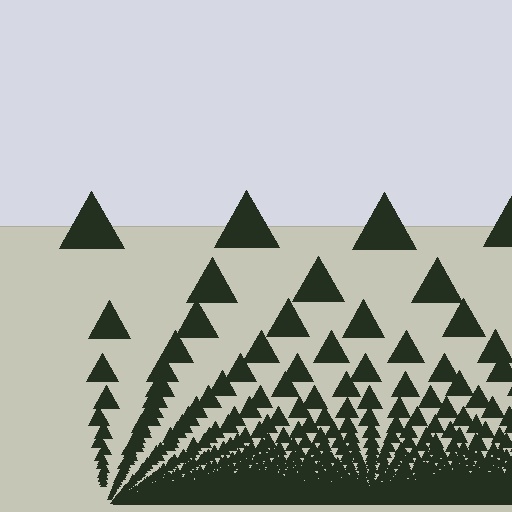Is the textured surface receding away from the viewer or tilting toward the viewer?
The surface appears to tilt toward the viewer. Texture elements get larger and sparser toward the top.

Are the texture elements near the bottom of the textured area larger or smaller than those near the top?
Smaller. The gradient is inverted — elements near the bottom are smaller and denser.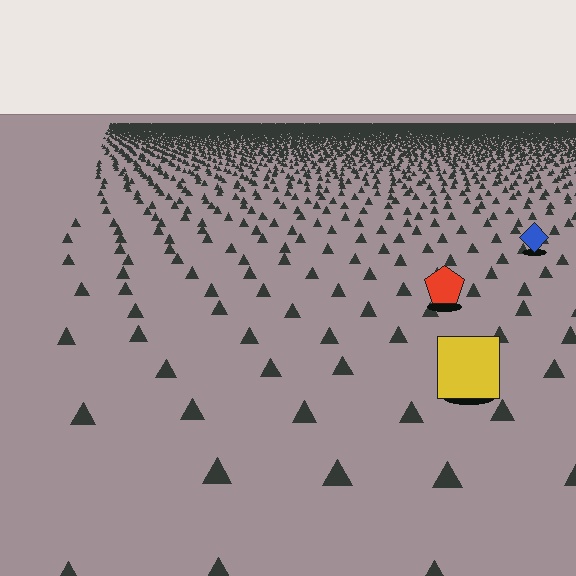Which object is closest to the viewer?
The yellow square is closest. The texture marks near it are larger and more spread out.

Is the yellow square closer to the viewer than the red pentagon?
Yes. The yellow square is closer — you can tell from the texture gradient: the ground texture is coarser near it.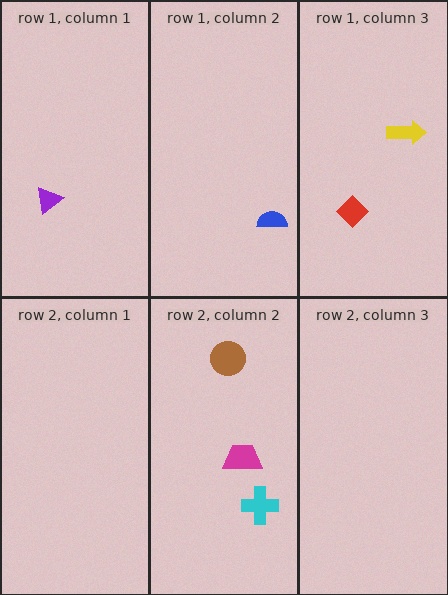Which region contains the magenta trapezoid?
The row 2, column 2 region.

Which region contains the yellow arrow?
The row 1, column 3 region.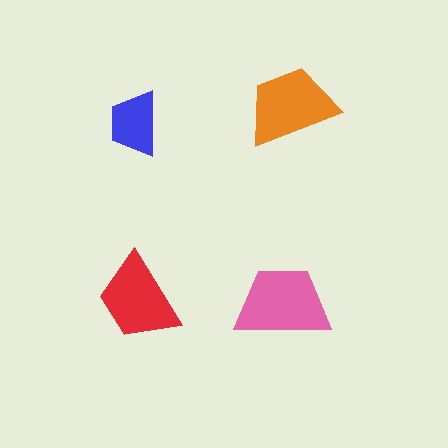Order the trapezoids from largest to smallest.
the pink one, the orange one, the red one, the blue one.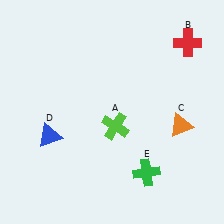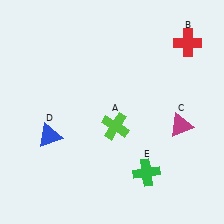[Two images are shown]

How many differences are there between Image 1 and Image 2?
There is 1 difference between the two images.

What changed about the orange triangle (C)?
In Image 1, C is orange. In Image 2, it changed to magenta.